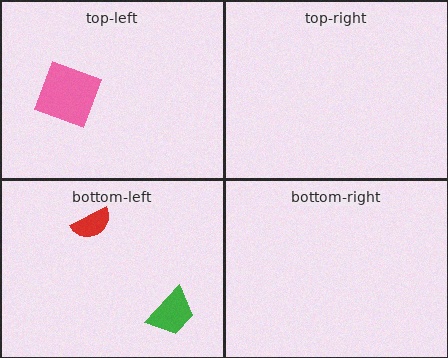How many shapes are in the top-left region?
1.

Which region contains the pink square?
The top-left region.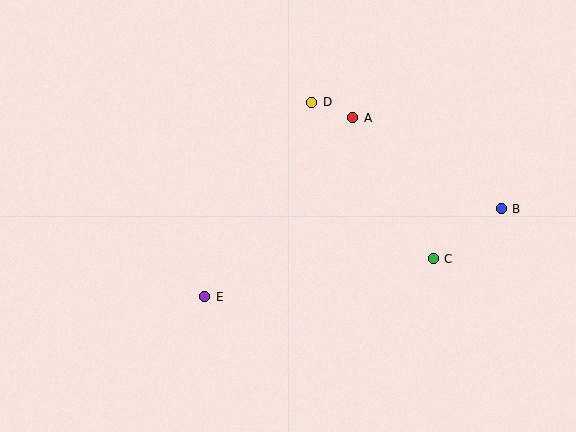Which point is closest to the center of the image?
Point D at (312, 102) is closest to the center.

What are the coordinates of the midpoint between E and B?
The midpoint between E and B is at (353, 253).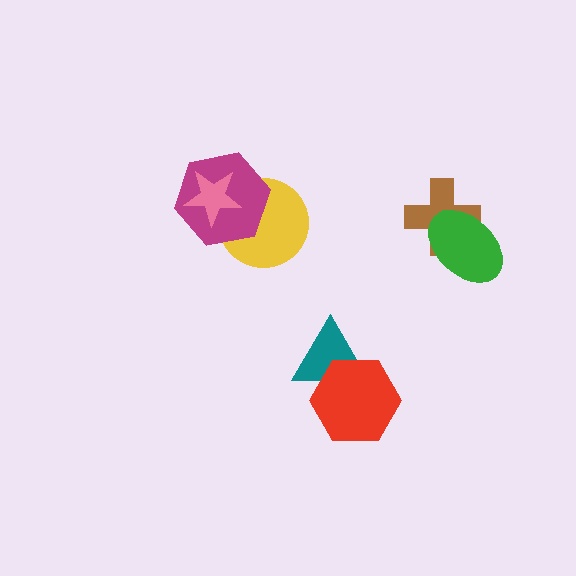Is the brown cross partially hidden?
Yes, it is partially covered by another shape.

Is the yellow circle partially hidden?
Yes, it is partially covered by another shape.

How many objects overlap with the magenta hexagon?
2 objects overlap with the magenta hexagon.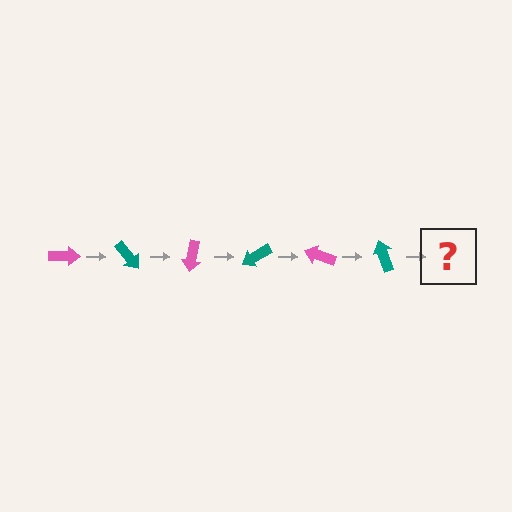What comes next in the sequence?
The next element should be a pink arrow, rotated 300 degrees from the start.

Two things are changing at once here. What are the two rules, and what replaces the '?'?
The two rules are that it rotates 50 degrees each step and the color cycles through pink and teal. The '?' should be a pink arrow, rotated 300 degrees from the start.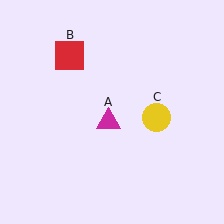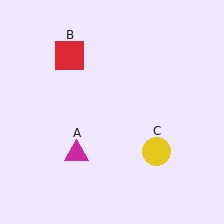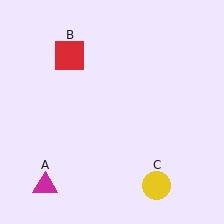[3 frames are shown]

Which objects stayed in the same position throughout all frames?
Red square (object B) remained stationary.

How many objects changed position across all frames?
2 objects changed position: magenta triangle (object A), yellow circle (object C).